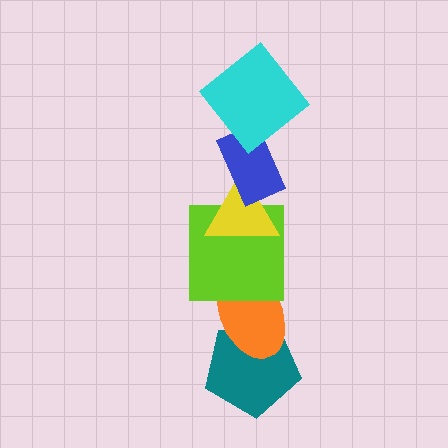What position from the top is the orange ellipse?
The orange ellipse is 5th from the top.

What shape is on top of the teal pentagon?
The orange ellipse is on top of the teal pentagon.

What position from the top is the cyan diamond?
The cyan diamond is 1st from the top.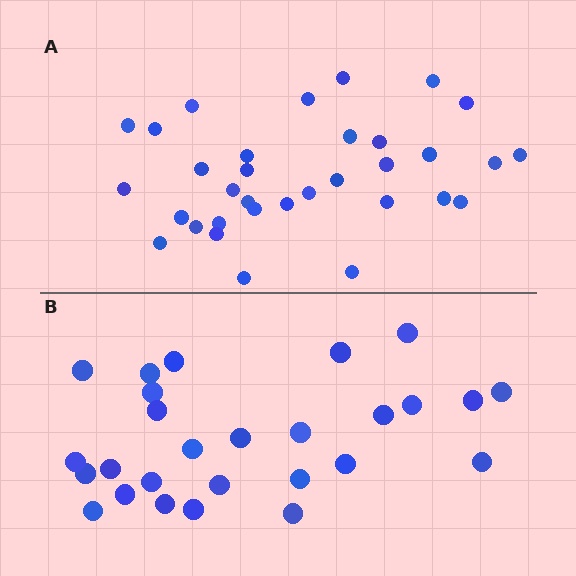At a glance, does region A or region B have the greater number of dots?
Region A (the top region) has more dots.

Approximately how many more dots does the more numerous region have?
Region A has about 6 more dots than region B.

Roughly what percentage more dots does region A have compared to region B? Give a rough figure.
About 20% more.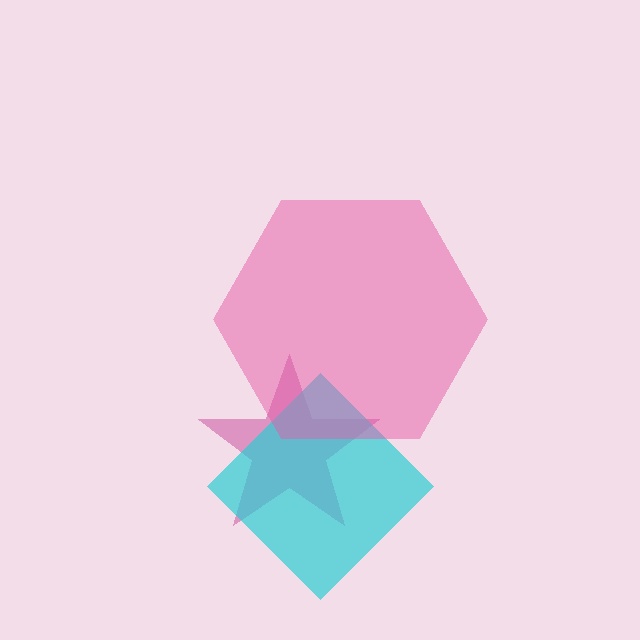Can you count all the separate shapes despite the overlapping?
Yes, there are 3 separate shapes.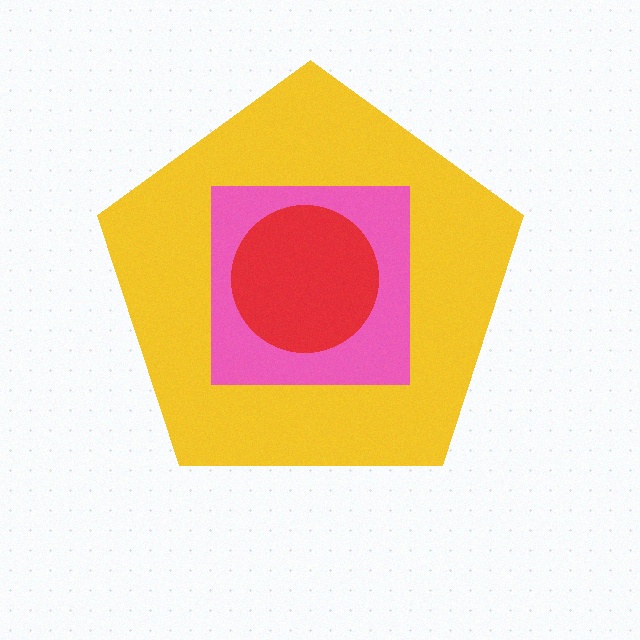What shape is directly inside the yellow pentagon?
The pink square.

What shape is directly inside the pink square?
The red circle.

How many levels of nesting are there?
3.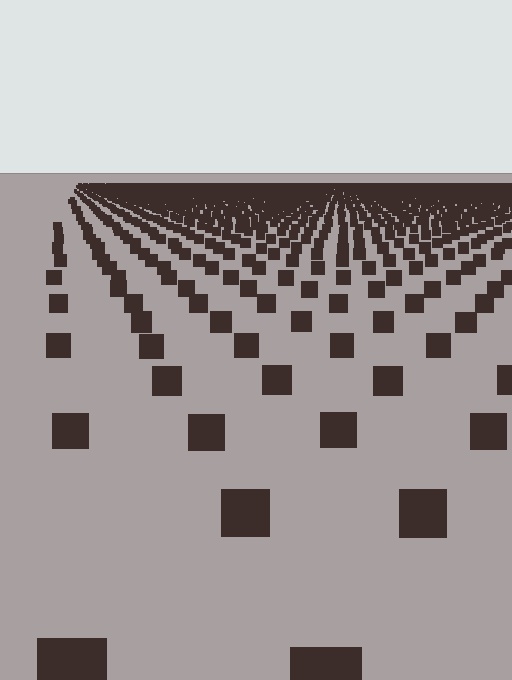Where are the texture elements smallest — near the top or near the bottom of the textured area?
Near the top.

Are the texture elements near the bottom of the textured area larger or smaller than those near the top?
Larger. Near the bottom, elements are closer to the viewer and appear at a bigger on-screen size.